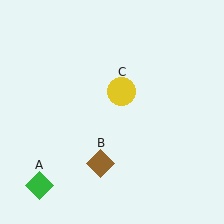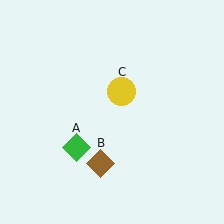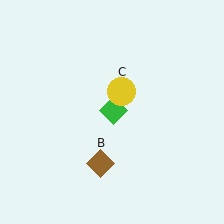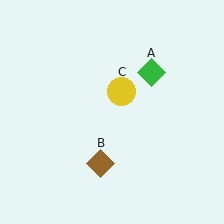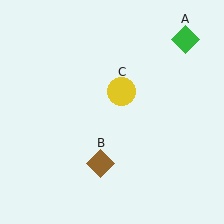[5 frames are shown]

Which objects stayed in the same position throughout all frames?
Brown diamond (object B) and yellow circle (object C) remained stationary.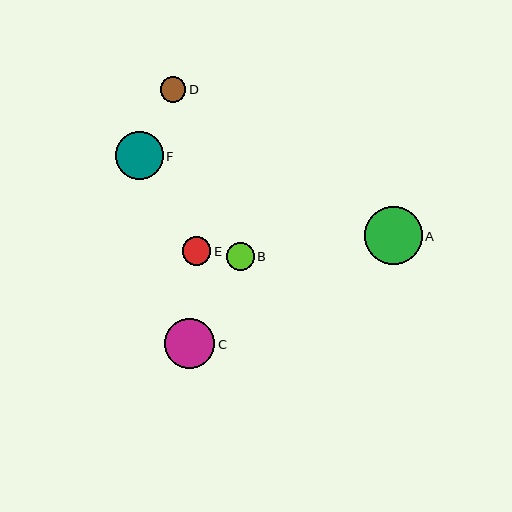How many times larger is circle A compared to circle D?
Circle A is approximately 2.3 times the size of circle D.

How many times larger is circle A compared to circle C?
Circle A is approximately 1.2 times the size of circle C.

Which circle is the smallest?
Circle D is the smallest with a size of approximately 26 pixels.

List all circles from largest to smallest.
From largest to smallest: A, C, F, E, B, D.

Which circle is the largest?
Circle A is the largest with a size of approximately 58 pixels.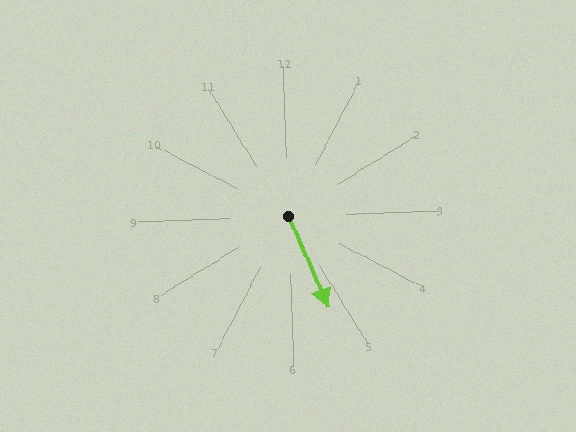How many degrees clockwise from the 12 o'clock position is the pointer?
Approximately 158 degrees.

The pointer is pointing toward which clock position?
Roughly 5 o'clock.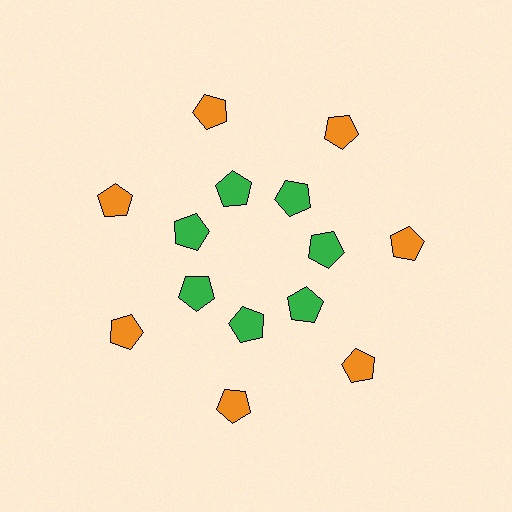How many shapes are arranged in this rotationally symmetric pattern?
There are 14 shapes, arranged in 7 groups of 2.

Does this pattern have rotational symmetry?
Yes, this pattern has 7-fold rotational symmetry. It looks the same after rotating 51 degrees around the center.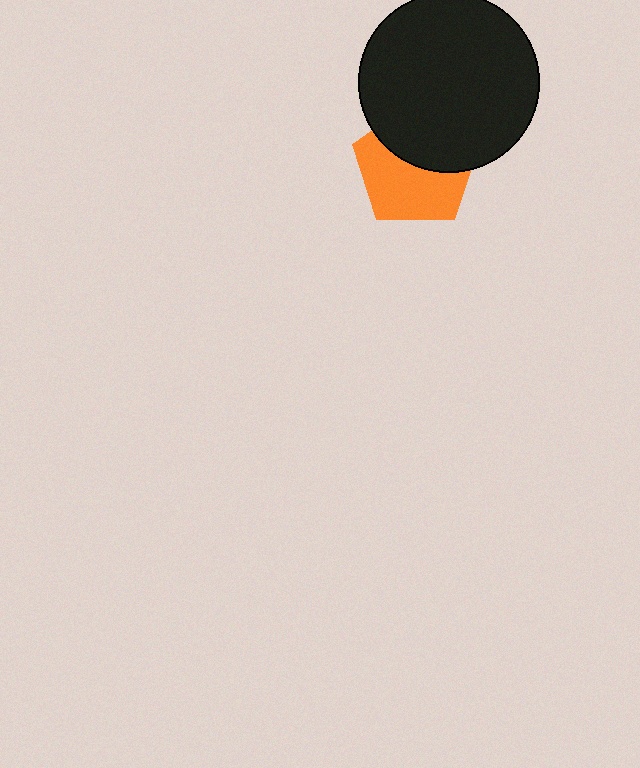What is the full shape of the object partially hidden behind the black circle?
The partially hidden object is an orange pentagon.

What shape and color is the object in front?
The object in front is a black circle.